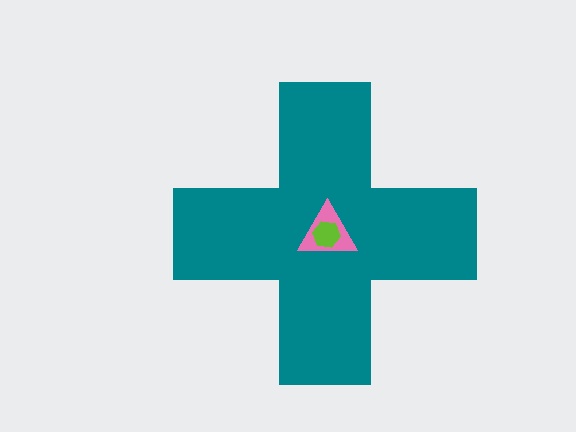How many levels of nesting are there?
3.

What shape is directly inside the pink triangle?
The lime hexagon.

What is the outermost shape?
The teal cross.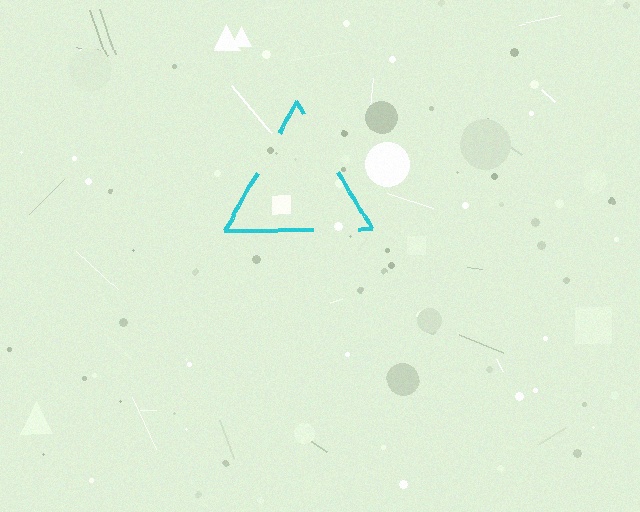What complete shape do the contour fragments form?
The contour fragments form a triangle.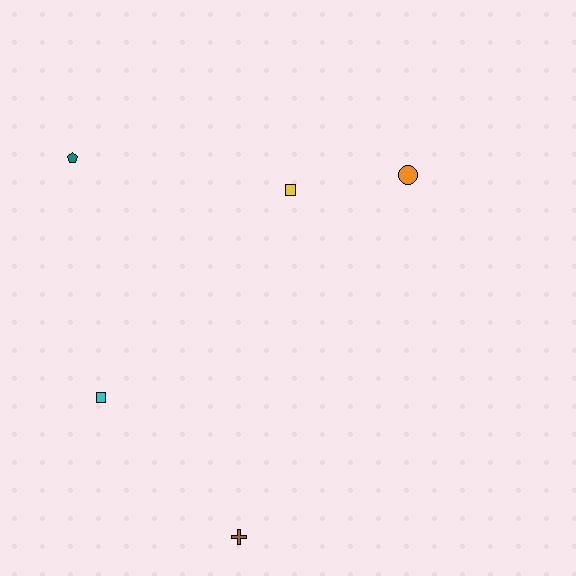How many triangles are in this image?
There are no triangles.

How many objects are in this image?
There are 5 objects.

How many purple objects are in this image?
There are no purple objects.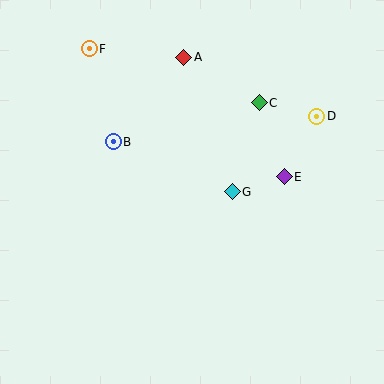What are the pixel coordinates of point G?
Point G is at (232, 192).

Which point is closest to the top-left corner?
Point F is closest to the top-left corner.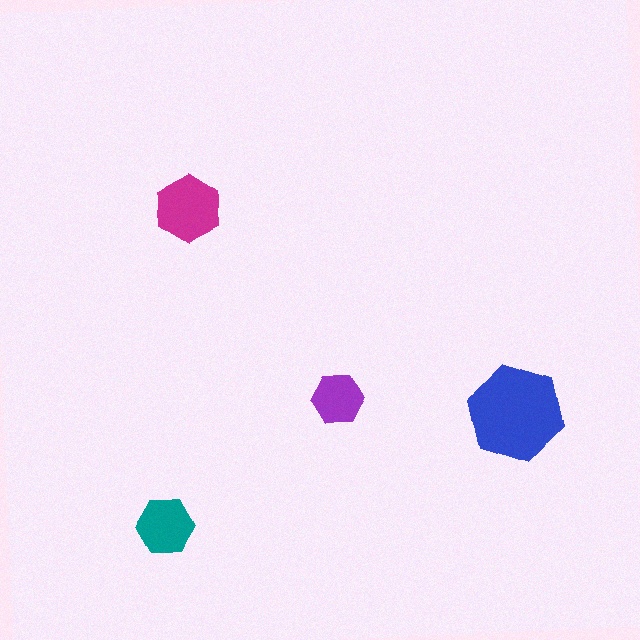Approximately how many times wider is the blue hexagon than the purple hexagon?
About 2 times wider.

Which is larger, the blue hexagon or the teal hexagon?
The blue one.